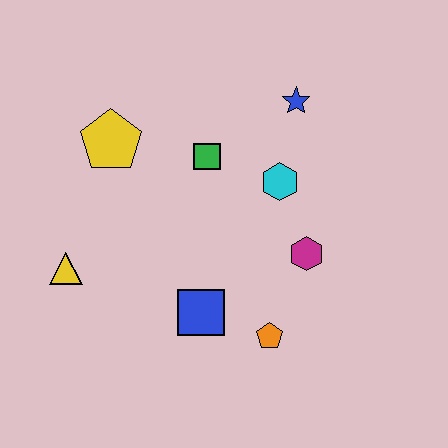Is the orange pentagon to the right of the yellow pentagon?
Yes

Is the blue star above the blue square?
Yes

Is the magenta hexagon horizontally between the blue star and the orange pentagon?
No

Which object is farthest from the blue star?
The yellow triangle is farthest from the blue star.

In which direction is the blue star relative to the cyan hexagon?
The blue star is above the cyan hexagon.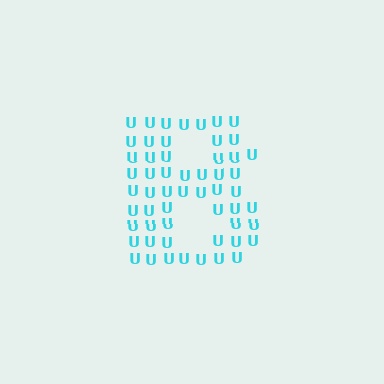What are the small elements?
The small elements are letter U's.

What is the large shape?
The large shape is the letter B.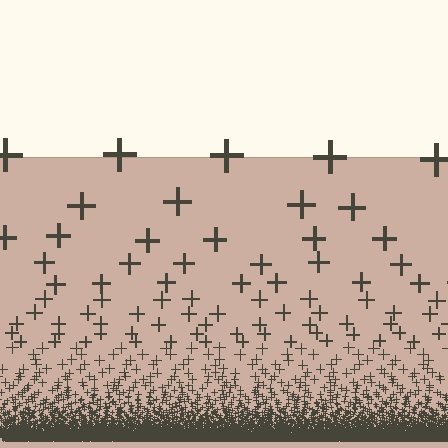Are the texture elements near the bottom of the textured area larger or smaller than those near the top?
Smaller. The gradient is inverted — elements near the bottom are smaller and denser.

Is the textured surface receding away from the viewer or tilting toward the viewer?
The surface appears to tilt toward the viewer. Texture elements get larger and sparser toward the top.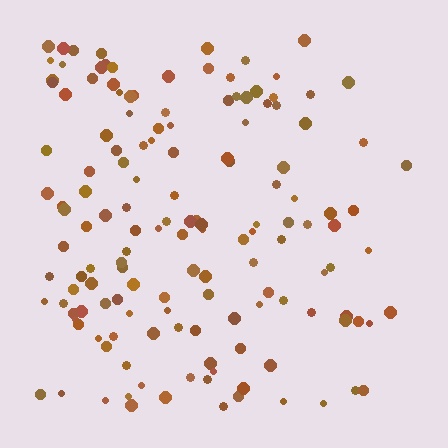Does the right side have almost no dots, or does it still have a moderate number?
Still a moderate number, just noticeably fewer than the left.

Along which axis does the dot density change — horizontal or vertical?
Horizontal.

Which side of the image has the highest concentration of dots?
The left.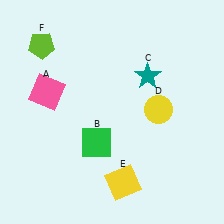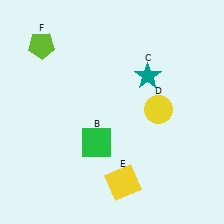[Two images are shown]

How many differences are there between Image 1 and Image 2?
There is 1 difference between the two images.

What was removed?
The pink square (A) was removed in Image 2.